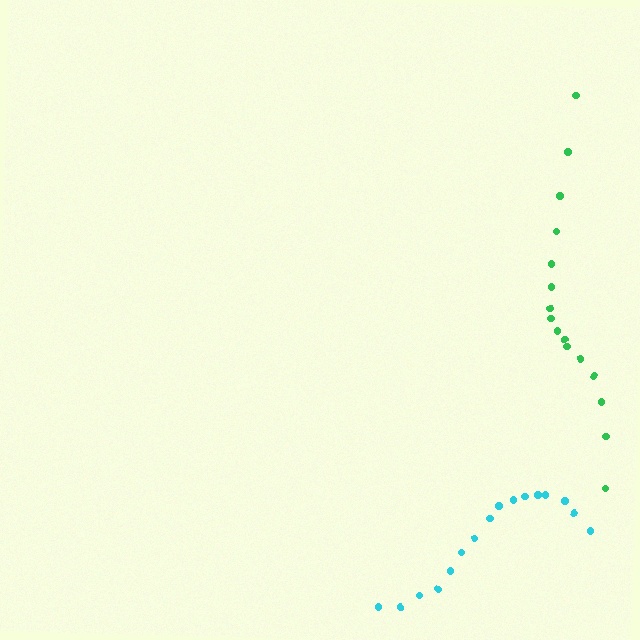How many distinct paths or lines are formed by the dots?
There are 2 distinct paths.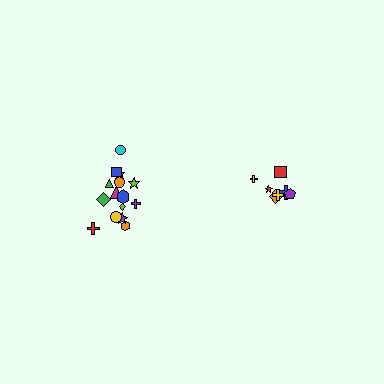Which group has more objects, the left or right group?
The left group.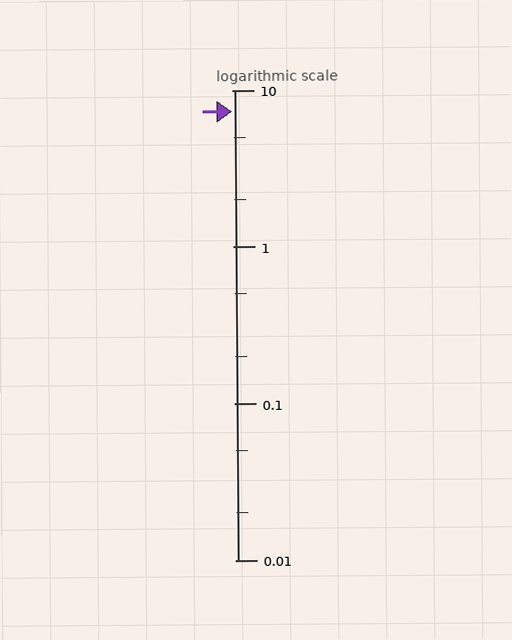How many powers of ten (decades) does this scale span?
The scale spans 3 decades, from 0.01 to 10.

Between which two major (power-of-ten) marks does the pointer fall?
The pointer is between 1 and 10.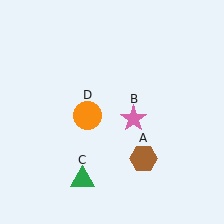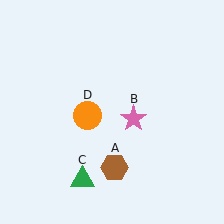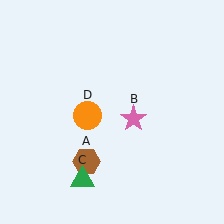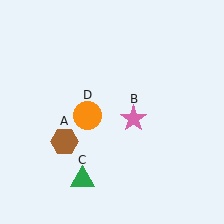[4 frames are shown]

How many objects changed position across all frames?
1 object changed position: brown hexagon (object A).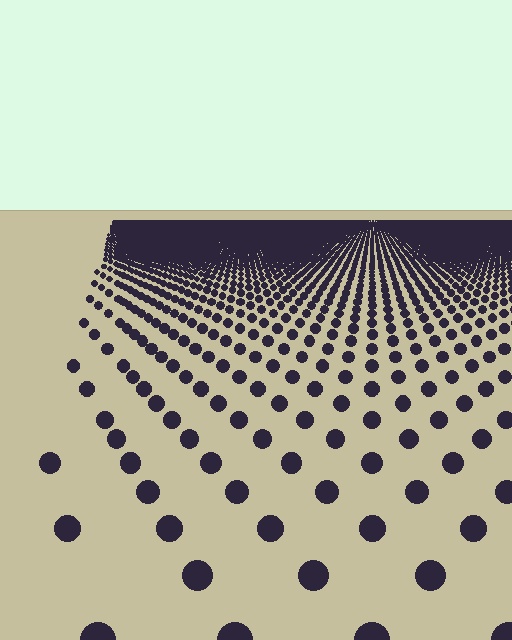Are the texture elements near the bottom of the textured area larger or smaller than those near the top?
Larger. Near the bottom, elements are closer to the viewer and appear at a bigger on-screen size.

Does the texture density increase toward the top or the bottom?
Density increases toward the top.